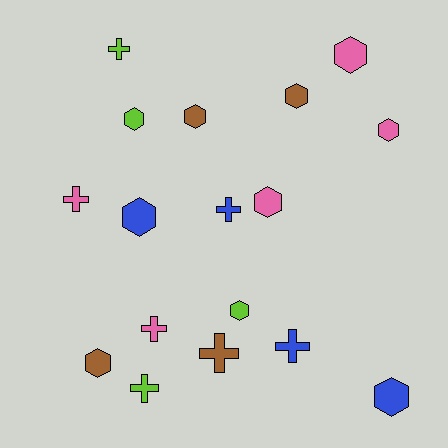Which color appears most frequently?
Pink, with 5 objects.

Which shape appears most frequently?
Hexagon, with 10 objects.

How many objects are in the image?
There are 17 objects.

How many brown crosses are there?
There is 1 brown cross.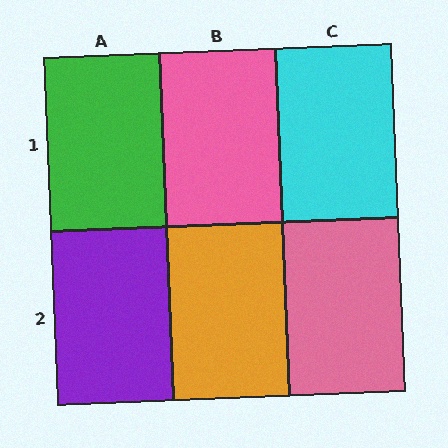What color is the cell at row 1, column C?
Cyan.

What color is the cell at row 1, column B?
Pink.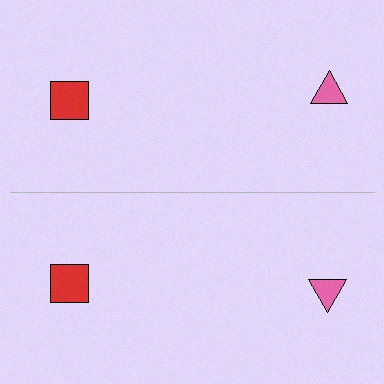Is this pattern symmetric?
Yes, this pattern has bilateral (reflection) symmetry.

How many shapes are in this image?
There are 4 shapes in this image.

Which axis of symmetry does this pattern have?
The pattern has a horizontal axis of symmetry running through the center of the image.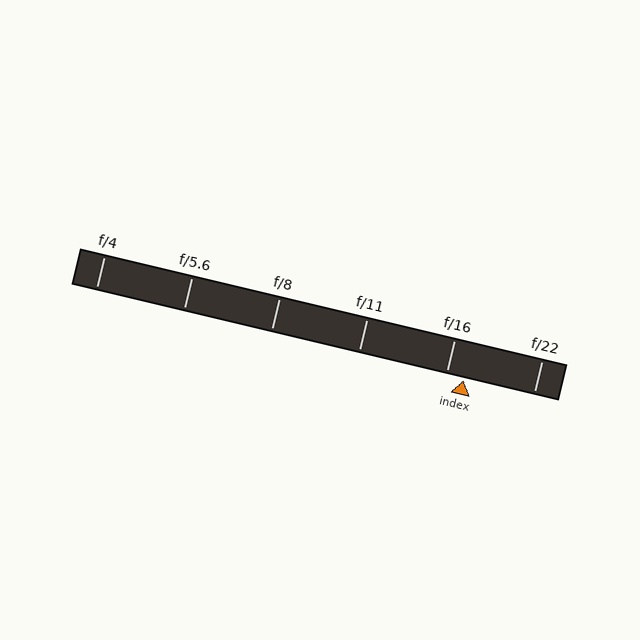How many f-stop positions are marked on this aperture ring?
There are 6 f-stop positions marked.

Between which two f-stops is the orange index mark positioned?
The index mark is between f/16 and f/22.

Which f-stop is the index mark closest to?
The index mark is closest to f/16.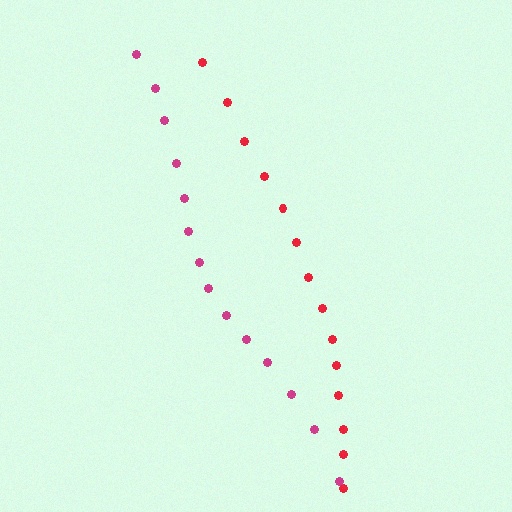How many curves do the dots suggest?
There are 2 distinct paths.